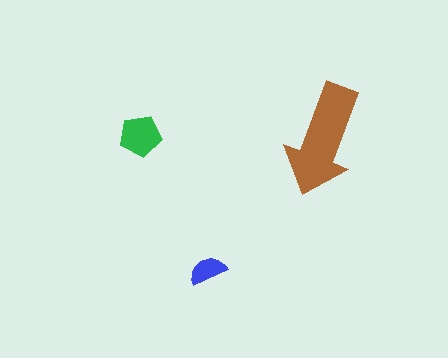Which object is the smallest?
The blue semicircle.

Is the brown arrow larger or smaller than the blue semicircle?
Larger.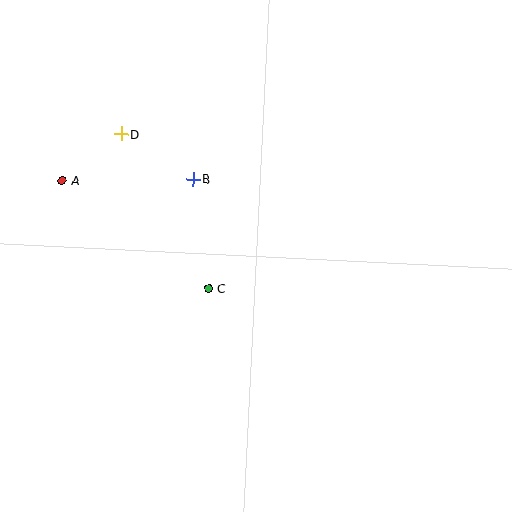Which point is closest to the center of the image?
Point C at (209, 289) is closest to the center.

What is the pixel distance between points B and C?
The distance between B and C is 110 pixels.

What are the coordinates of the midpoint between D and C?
The midpoint between D and C is at (165, 211).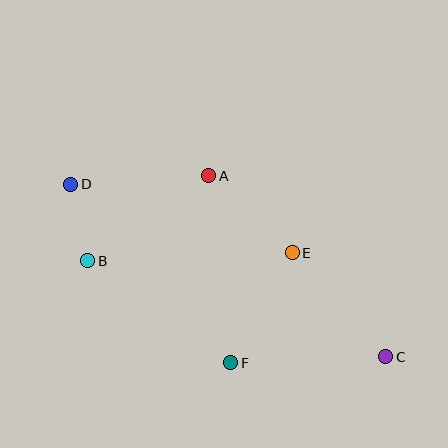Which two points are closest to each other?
Points B and D are closest to each other.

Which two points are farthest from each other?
Points C and D are farthest from each other.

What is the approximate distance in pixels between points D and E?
The distance between D and E is approximately 232 pixels.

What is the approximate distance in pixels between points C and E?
The distance between C and E is approximately 140 pixels.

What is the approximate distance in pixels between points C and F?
The distance between C and F is approximately 155 pixels.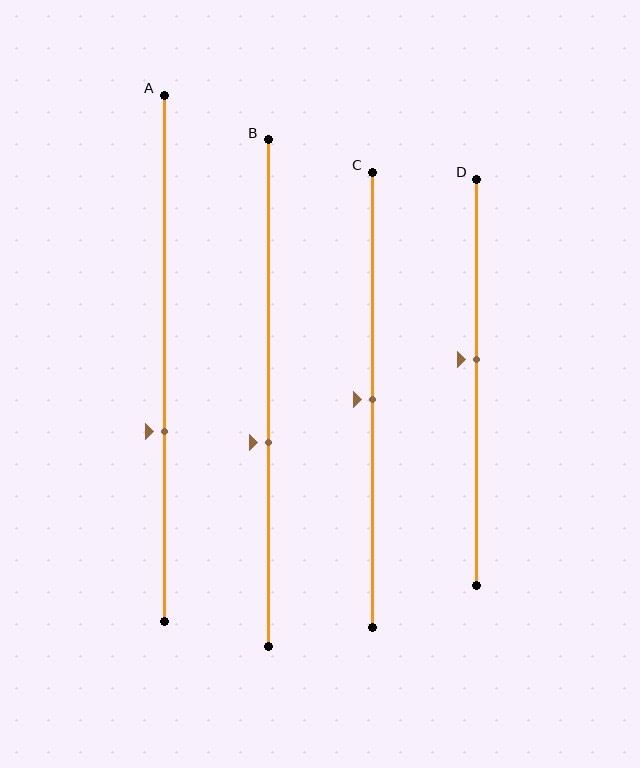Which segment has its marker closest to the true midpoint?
Segment C has its marker closest to the true midpoint.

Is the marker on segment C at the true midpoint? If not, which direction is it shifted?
Yes, the marker on segment C is at the true midpoint.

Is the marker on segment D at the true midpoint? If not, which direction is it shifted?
No, the marker on segment D is shifted upward by about 6% of the segment length.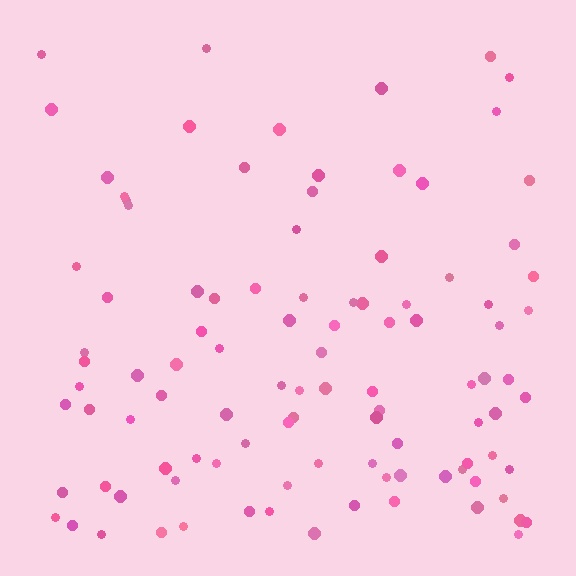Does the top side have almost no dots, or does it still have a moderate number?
Still a moderate number, just noticeably fewer than the bottom.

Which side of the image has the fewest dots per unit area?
The top.